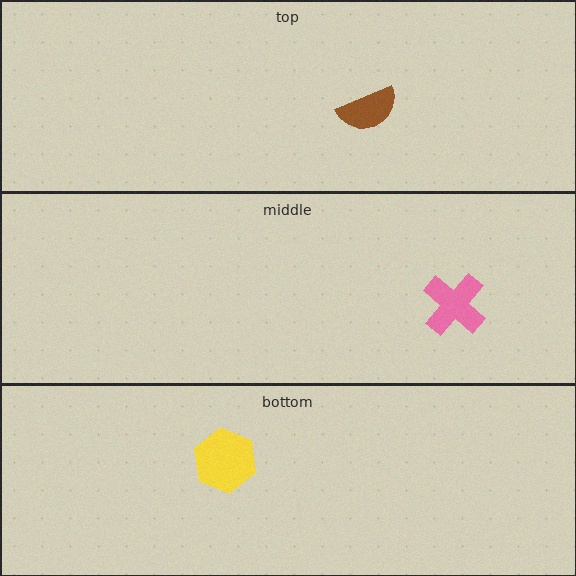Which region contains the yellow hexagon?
The bottom region.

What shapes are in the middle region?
The pink cross.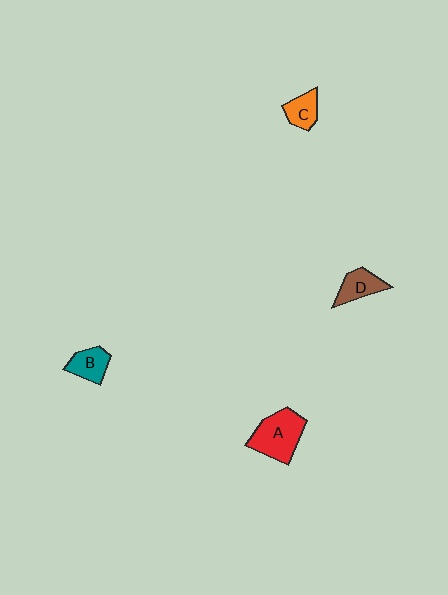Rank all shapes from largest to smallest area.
From largest to smallest: A (red), D (brown), B (teal), C (orange).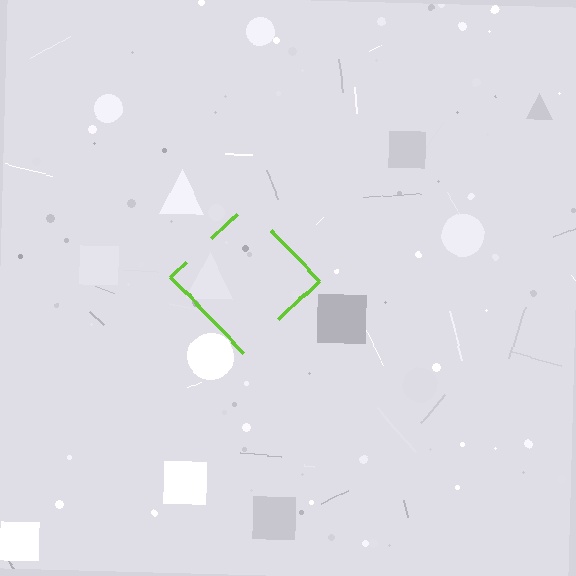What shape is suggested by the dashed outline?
The dashed outline suggests a diamond.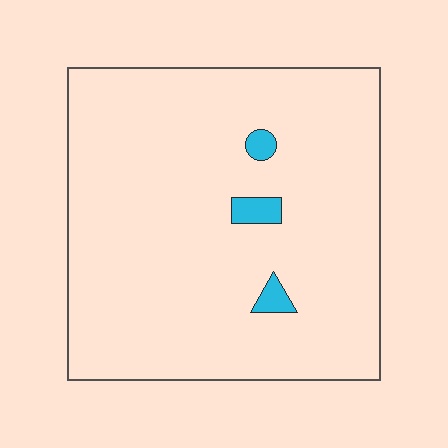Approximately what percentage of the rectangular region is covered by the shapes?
Approximately 5%.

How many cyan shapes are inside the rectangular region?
3.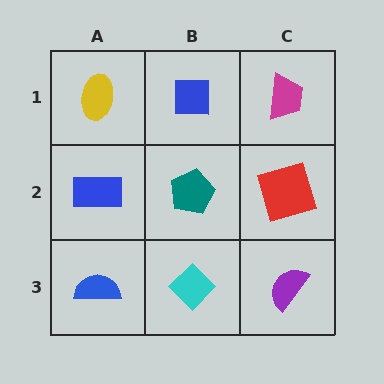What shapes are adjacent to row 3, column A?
A blue rectangle (row 2, column A), a cyan diamond (row 3, column B).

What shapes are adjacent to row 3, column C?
A red square (row 2, column C), a cyan diamond (row 3, column B).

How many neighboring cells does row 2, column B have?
4.